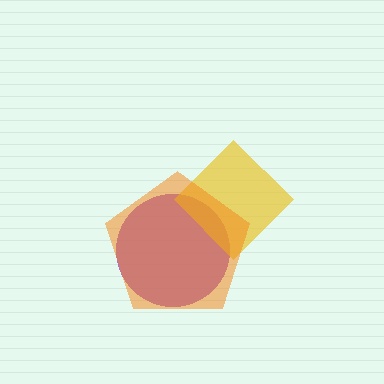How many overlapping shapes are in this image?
There are 3 overlapping shapes in the image.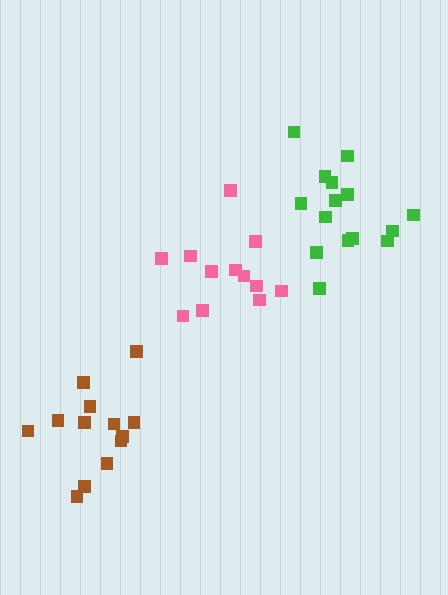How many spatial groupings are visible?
There are 3 spatial groupings.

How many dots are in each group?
Group 1: 15 dots, Group 2: 13 dots, Group 3: 12 dots (40 total).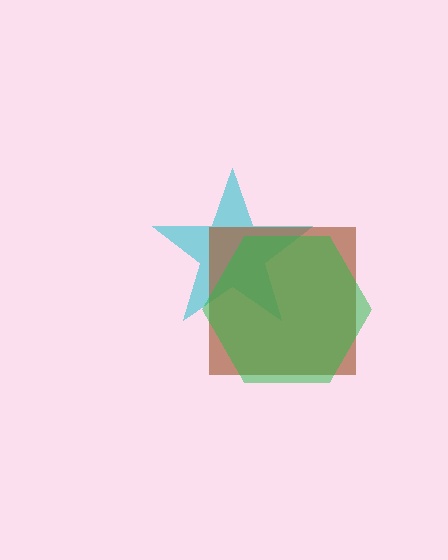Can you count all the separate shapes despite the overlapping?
Yes, there are 3 separate shapes.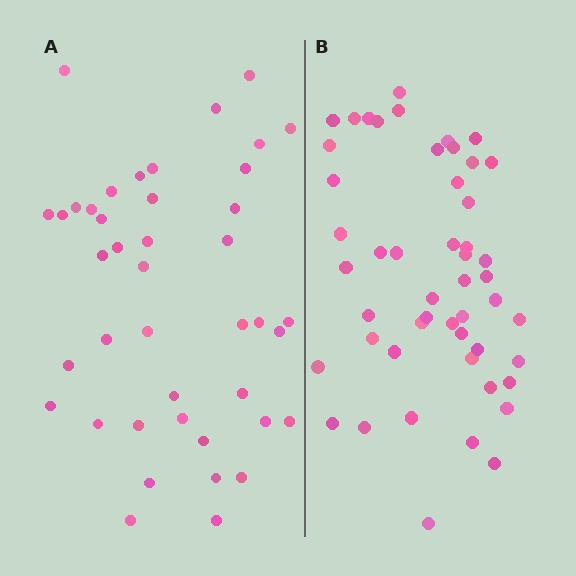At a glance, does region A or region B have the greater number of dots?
Region B (the right region) has more dots.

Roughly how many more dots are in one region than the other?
Region B has roughly 8 or so more dots than region A.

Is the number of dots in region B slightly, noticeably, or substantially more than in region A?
Region B has only slightly more — the two regions are fairly close. The ratio is roughly 1.2 to 1.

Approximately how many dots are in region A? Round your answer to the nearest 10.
About 40 dots. (The exact count is 42, which rounds to 40.)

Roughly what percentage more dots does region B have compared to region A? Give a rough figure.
About 20% more.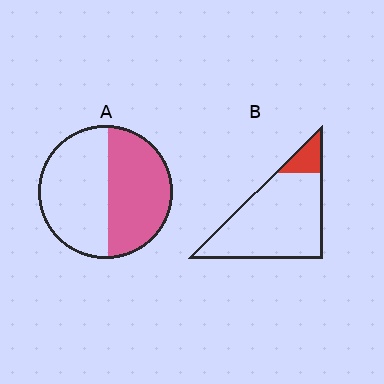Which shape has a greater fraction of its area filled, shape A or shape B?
Shape A.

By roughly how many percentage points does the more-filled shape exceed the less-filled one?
By roughly 35 percentage points (A over B).